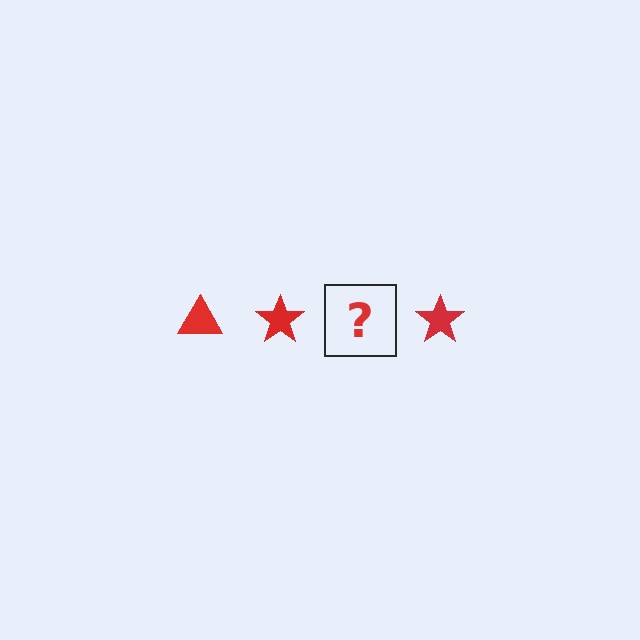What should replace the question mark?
The question mark should be replaced with a red triangle.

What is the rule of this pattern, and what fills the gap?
The rule is that the pattern cycles through triangle, star shapes in red. The gap should be filled with a red triangle.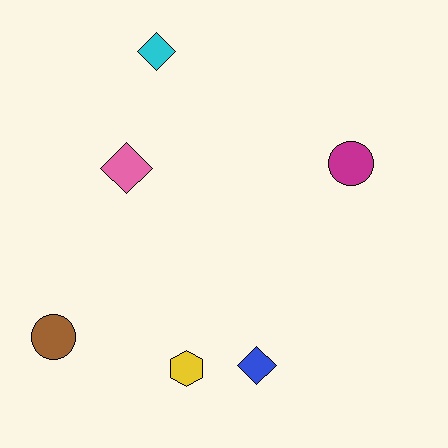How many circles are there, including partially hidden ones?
There are 2 circles.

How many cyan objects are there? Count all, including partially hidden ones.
There is 1 cyan object.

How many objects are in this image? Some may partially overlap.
There are 6 objects.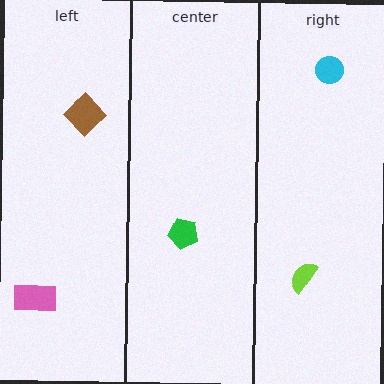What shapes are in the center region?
The green pentagon.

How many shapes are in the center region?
1.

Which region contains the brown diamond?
The left region.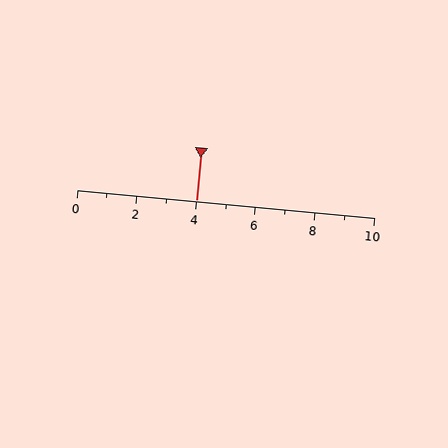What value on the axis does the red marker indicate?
The marker indicates approximately 4.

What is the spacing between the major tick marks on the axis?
The major ticks are spaced 2 apart.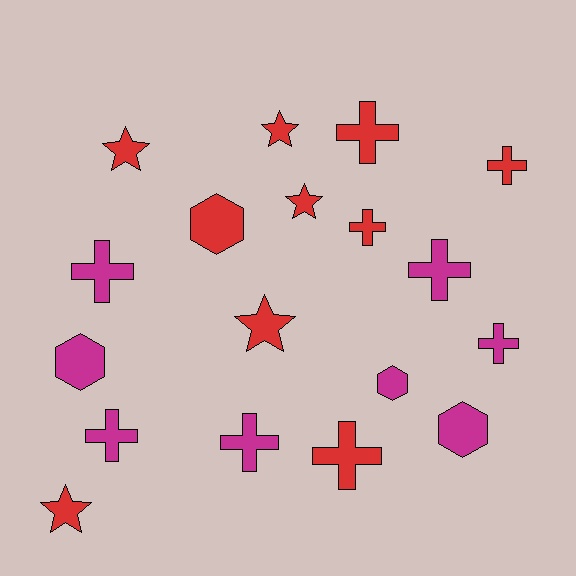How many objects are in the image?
There are 18 objects.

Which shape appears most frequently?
Cross, with 9 objects.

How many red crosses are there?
There are 4 red crosses.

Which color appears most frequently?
Red, with 10 objects.